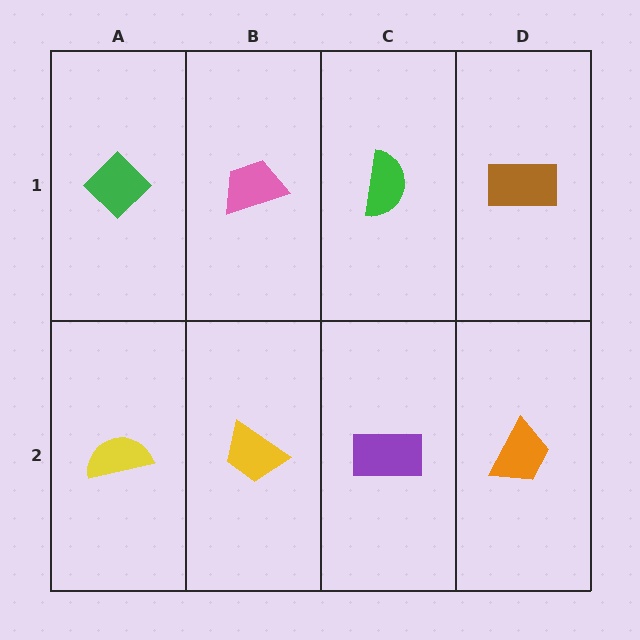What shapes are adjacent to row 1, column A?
A yellow semicircle (row 2, column A), a pink trapezoid (row 1, column B).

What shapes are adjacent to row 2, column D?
A brown rectangle (row 1, column D), a purple rectangle (row 2, column C).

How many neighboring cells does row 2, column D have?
2.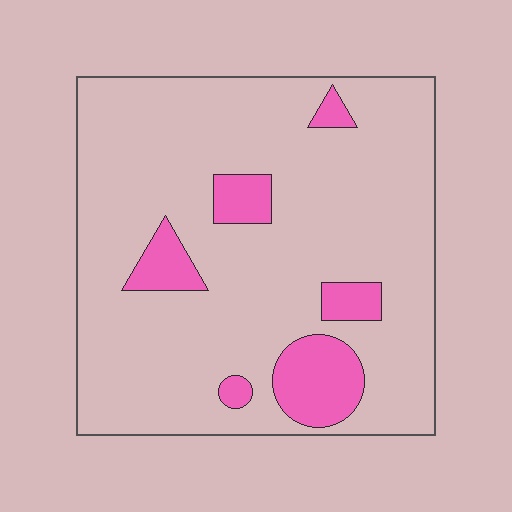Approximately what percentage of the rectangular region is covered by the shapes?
Approximately 15%.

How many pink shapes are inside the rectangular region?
6.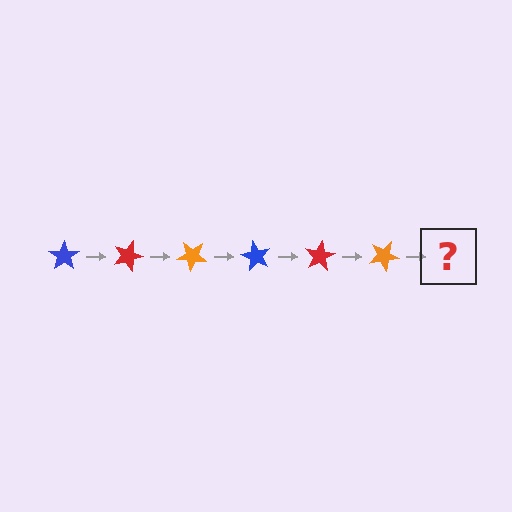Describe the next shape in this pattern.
It should be a blue star, rotated 120 degrees from the start.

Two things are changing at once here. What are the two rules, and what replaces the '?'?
The two rules are that it rotates 20 degrees each step and the color cycles through blue, red, and orange. The '?' should be a blue star, rotated 120 degrees from the start.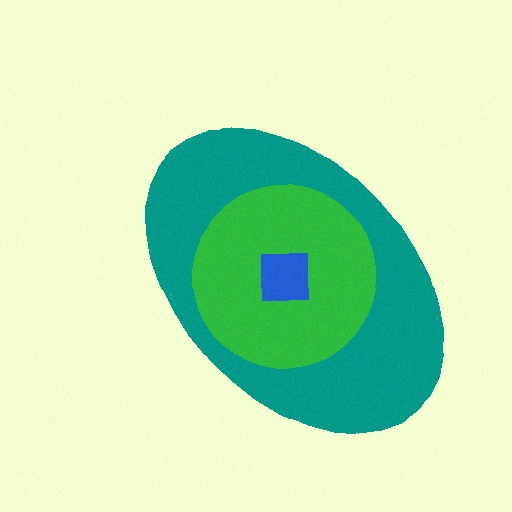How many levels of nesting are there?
3.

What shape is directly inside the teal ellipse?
The green circle.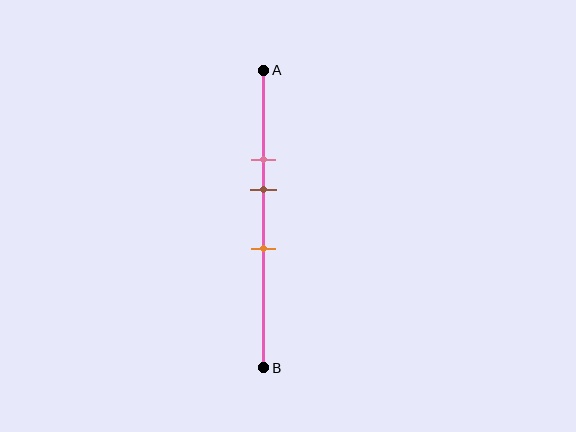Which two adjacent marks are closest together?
The pink and brown marks are the closest adjacent pair.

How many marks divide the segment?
There are 3 marks dividing the segment.